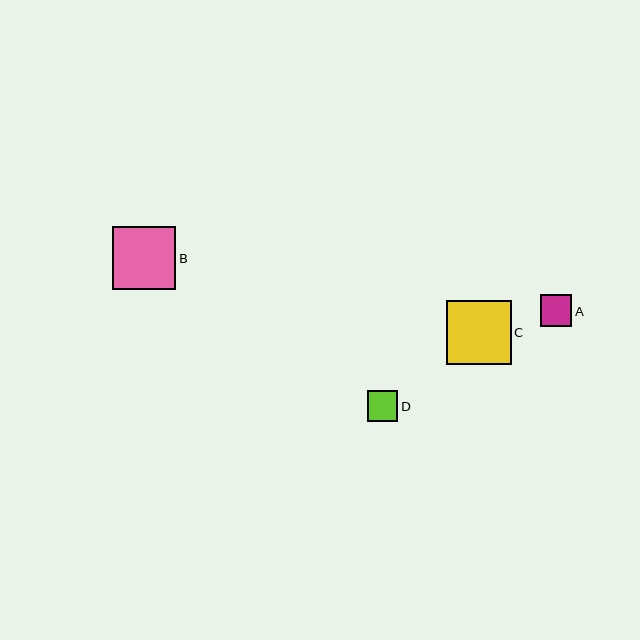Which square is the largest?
Square C is the largest with a size of approximately 65 pixels.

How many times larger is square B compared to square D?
Square B is approximately 2.1 times the size of square D.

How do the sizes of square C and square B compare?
Square C and square B are approximately the same size.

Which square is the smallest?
Square D is the smallest with a size of approximately 30 pixels.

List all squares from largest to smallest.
From largest to smallest: C, B, A, D.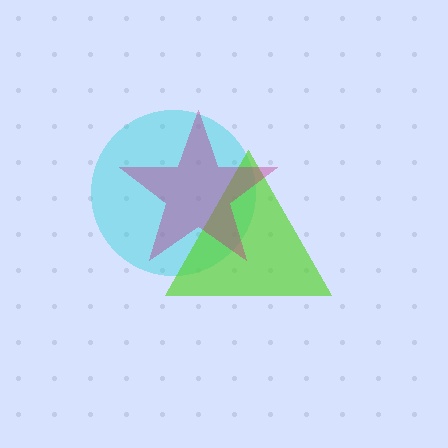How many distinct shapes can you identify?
There are 3 distinct shapes: a cyan circle, a lime triangle, a magenta star.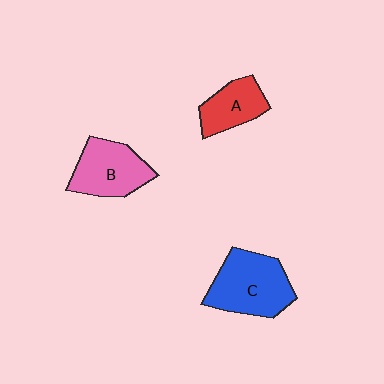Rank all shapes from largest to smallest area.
From largest to smallest: C (blue), B (pink), A (red).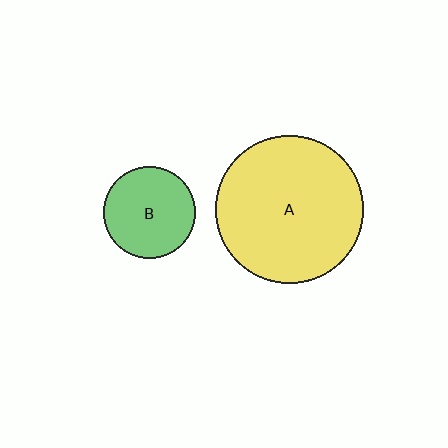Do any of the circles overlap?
No, none of the circles overlap.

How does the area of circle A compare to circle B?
Approximately 2.6 times.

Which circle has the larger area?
Circle A (yellow).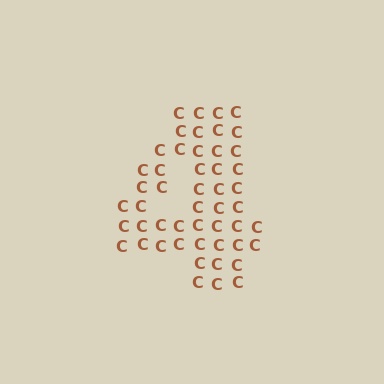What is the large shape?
The large shape is the digit 4.